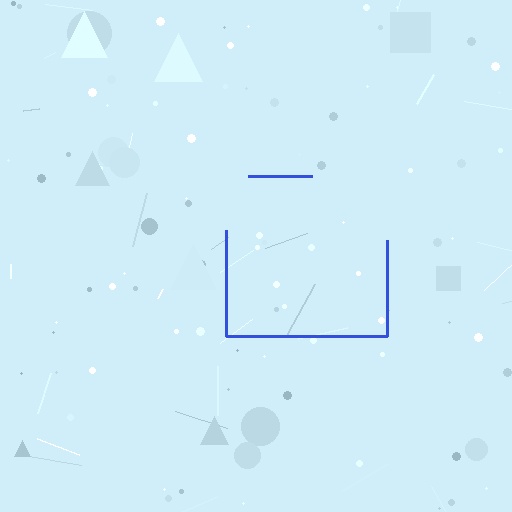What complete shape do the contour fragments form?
The contour fragments form a square.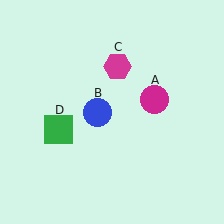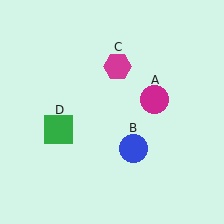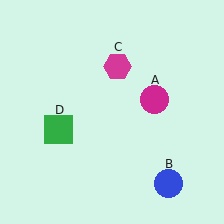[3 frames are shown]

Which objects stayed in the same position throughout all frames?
Magenta circle (object A) and magenta hexagon (object C) and green square (object D) remained stationary.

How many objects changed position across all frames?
1 object changed position: blue circle (object B).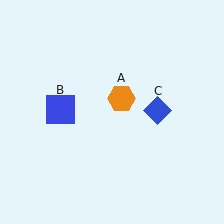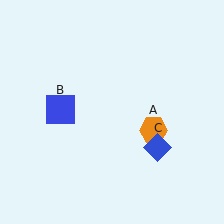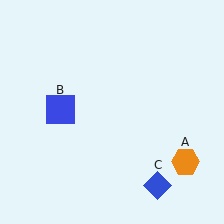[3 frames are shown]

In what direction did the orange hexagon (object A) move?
The orange hexagon (object A) moved down and to the right.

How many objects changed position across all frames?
2 objects changed position: orange hexagon (object A), blue diamond (object C).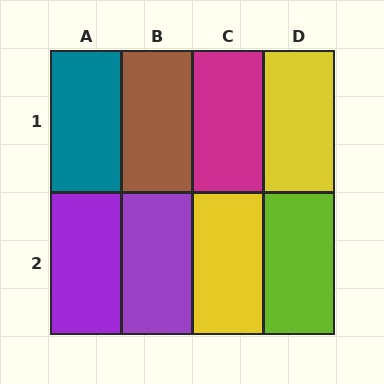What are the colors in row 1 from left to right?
Teal, brown, magenta, yellow.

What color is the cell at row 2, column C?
Yellow.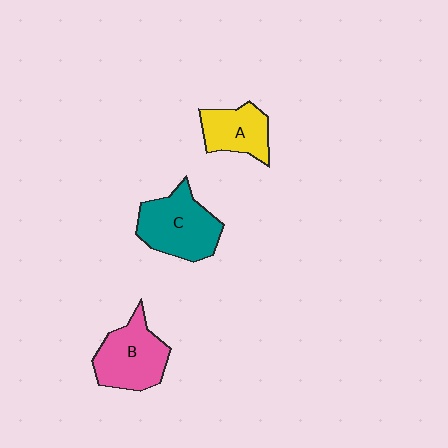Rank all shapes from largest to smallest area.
From largest to smallest: C (teal), B (pink), A (yellow).